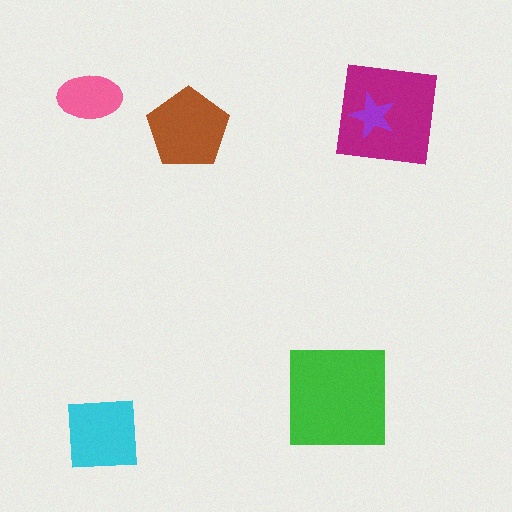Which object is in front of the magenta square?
The purple star is in front of the magenta square.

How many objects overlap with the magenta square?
1 object overlaps with the magenta square.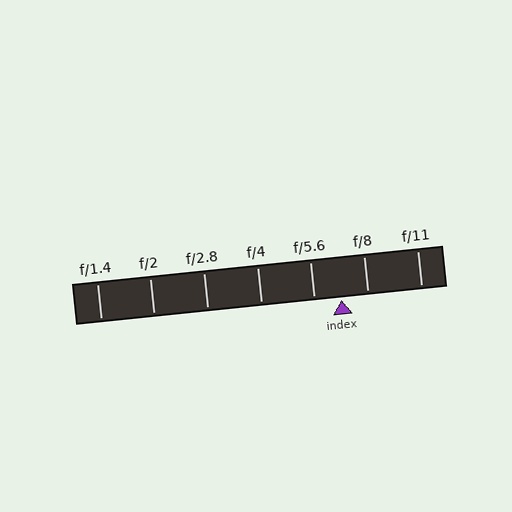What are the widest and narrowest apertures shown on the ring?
The widest aperture shown is f/1.4 and the narrowest is f/11.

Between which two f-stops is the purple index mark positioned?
The index mark is between f/5.6 and f/8.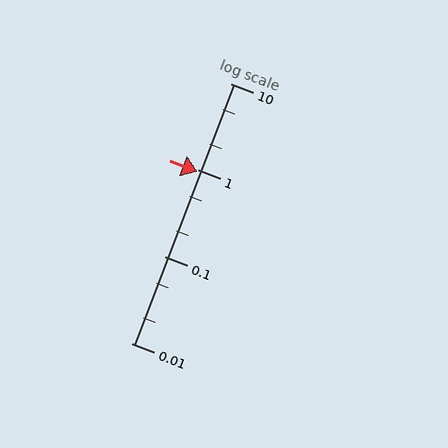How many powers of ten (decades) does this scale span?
The scale spans 3 decades, from 0.01 to 10.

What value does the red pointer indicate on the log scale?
The pointer indicates approximately 0.95.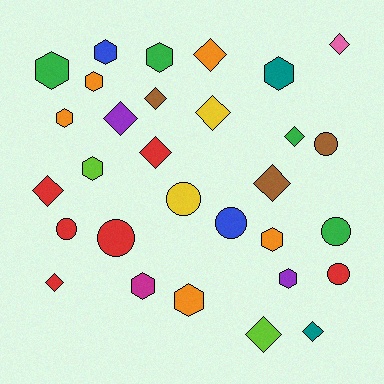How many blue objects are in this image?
There are 2 blue objects.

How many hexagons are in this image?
There are 11 hexagons.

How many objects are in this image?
There are 30 objects.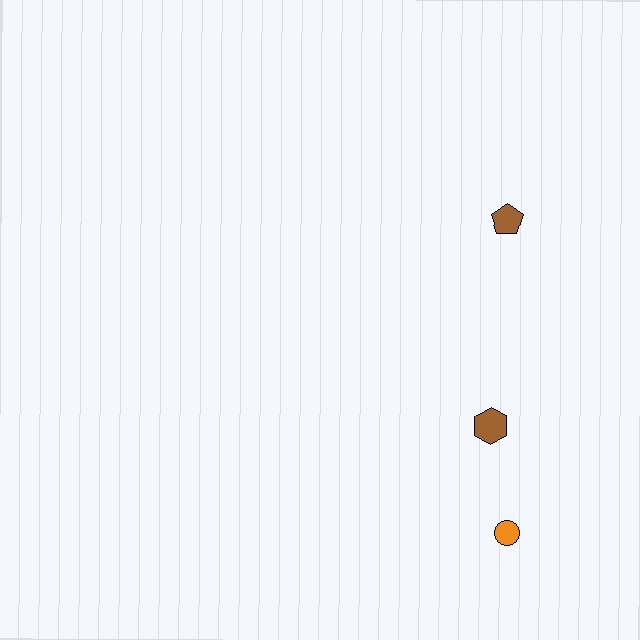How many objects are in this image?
There are 3 objects.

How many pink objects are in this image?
There are no pink objects.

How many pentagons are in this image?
There is 1 pentagon.